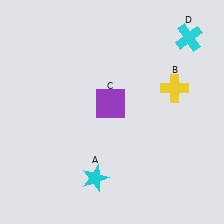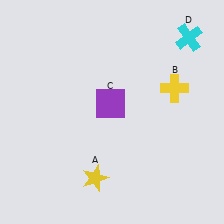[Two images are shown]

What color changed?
The star (A) changed from cyan in Image 1 to yellow in Image 2.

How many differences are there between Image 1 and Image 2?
There is 1 difference between the two images.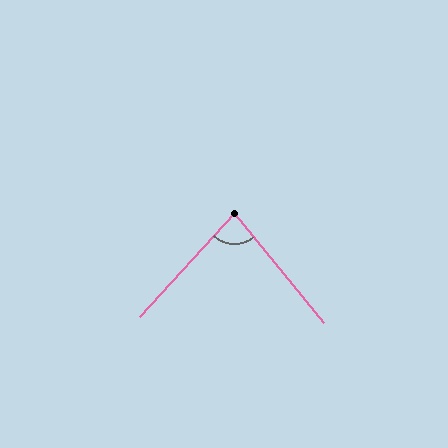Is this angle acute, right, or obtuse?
It is acute.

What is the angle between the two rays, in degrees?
Approximately 82 degrees.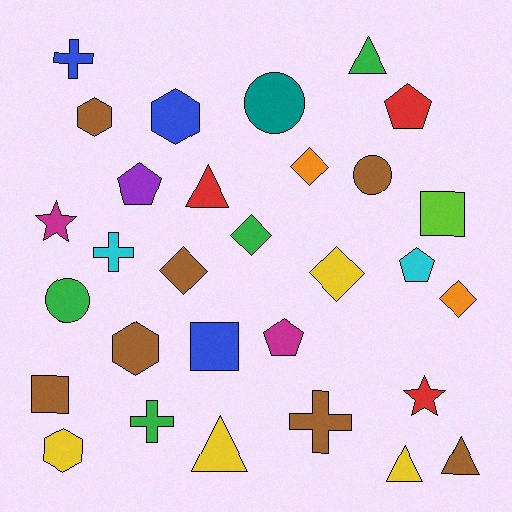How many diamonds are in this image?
There are 5 diamonds.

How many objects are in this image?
There are 30 objects.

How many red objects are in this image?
There are 3 red objects.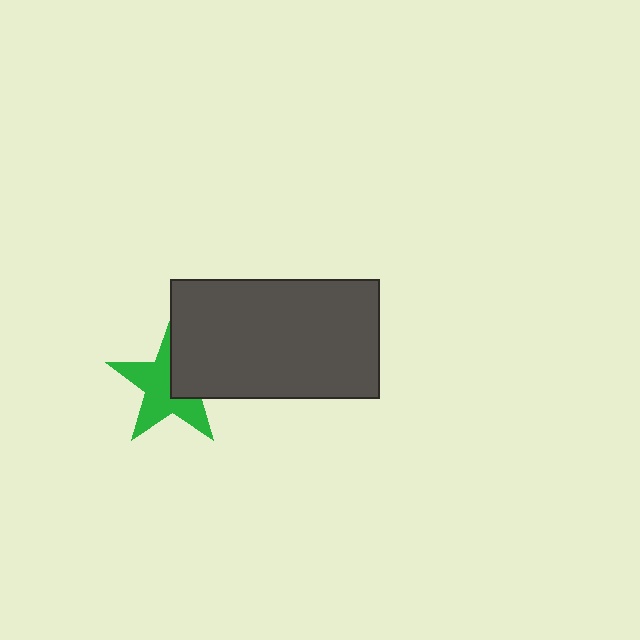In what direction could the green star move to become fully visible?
The green star could move left. That would shift it out from behind the dark gray rectangle entirely.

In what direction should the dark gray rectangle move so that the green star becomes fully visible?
The dark gray rectangle should move right. That is the shortest direction to clear the overlap and leave the green star fully visible.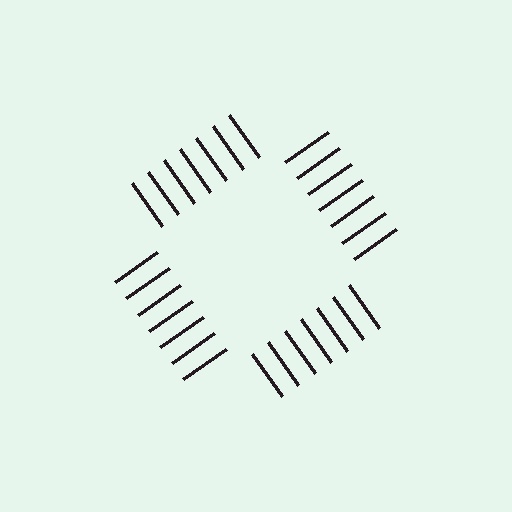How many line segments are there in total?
28 — 7 along each of the 4 edges.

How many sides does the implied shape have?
4 sides — the line-ends trace a square.